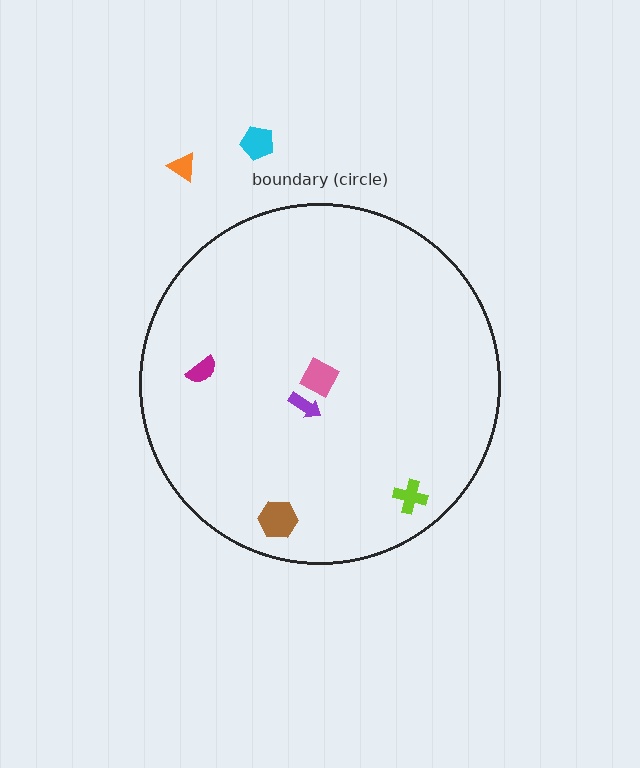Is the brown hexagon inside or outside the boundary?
Inside.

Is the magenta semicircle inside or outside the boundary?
Inside.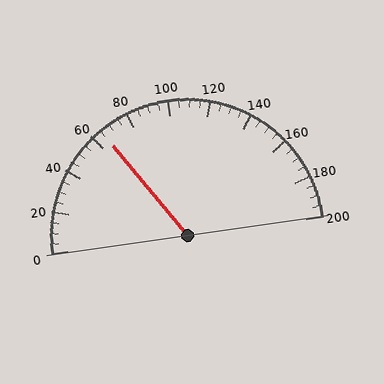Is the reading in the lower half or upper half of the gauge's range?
The reading is in the lower half of the range (0 to 200).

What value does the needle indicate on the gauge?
The needle indicates approximately 65.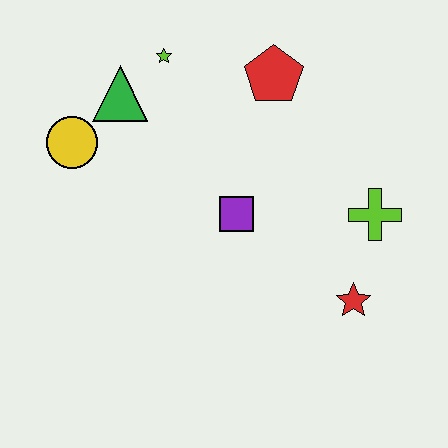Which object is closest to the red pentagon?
The lime star is closest to the red pentagon.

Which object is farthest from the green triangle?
The red star is farthest from the green triangle.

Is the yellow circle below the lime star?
Yes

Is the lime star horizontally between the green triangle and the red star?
Yes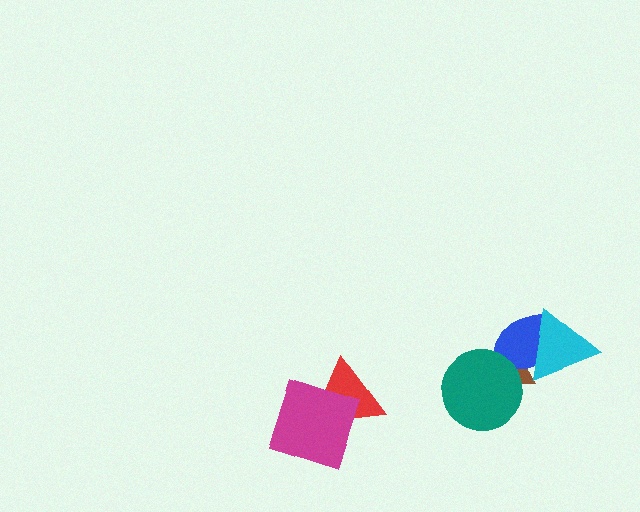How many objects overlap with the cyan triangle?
2 objects overlap with the cyan triangle.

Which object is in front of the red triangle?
The magenta square is in front of the red triangle.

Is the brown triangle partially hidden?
Yes, it is partially covered by another shape.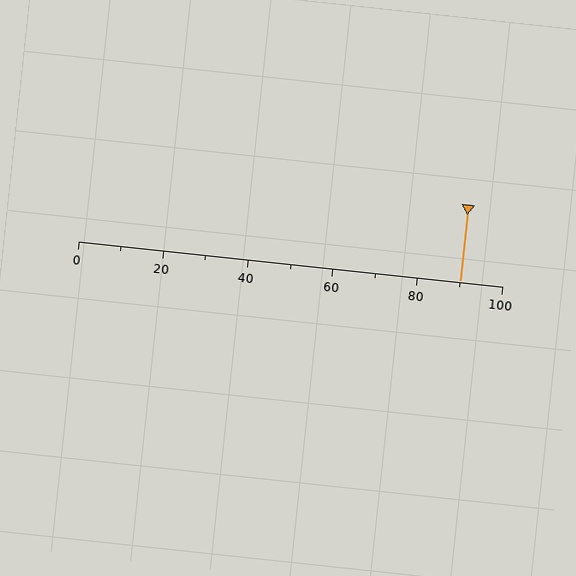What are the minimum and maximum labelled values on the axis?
The axis runs from 0 to 100.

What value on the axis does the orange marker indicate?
The marker indicates approximately 90.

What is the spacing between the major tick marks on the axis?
The major ticks are spaced 20 apart.